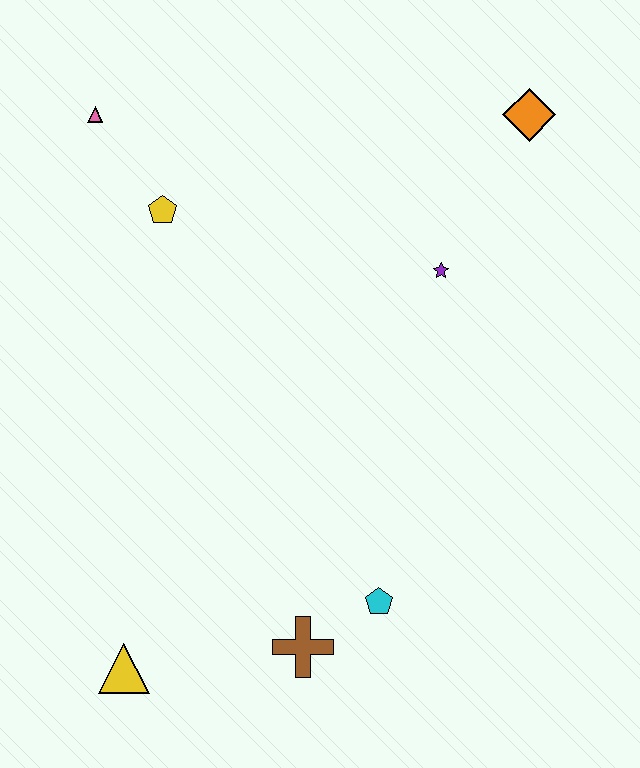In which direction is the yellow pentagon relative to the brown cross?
The yellow pentagon is above the brown cross.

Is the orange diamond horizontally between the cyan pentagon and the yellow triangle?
No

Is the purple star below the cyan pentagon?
No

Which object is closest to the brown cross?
The cyan pentagon is closest to the brown cross.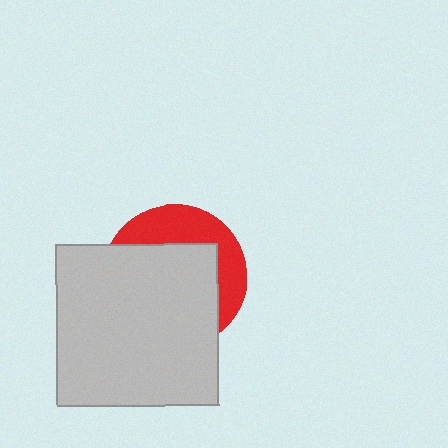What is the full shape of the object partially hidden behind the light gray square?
The partially hidden object is a red circle.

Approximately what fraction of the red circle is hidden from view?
Roughly 65% of the red circle is hidden behind the light gray square.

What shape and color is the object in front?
The object in front is a light gray square.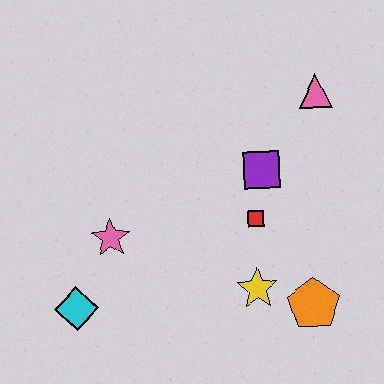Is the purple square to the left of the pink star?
No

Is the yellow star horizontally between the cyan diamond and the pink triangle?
Yes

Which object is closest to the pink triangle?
The purple square is closest to the pink triangle.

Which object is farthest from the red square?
The cyan diamond is farthest from the red square.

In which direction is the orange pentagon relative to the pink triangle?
The orange pentagon is below the pink triangle.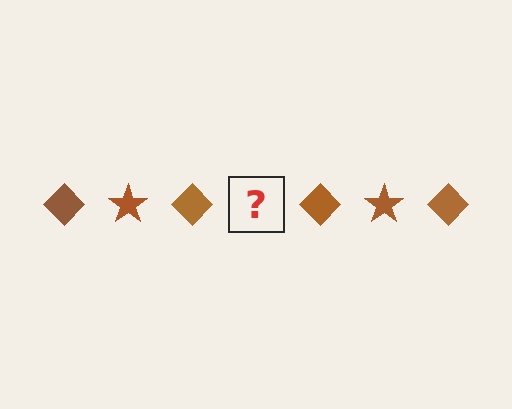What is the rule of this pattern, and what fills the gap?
The rule is that the pattern cycles through diamond, star shapes in brown. The gap should be filled with a brown star.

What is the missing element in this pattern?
The missing element is a brown star.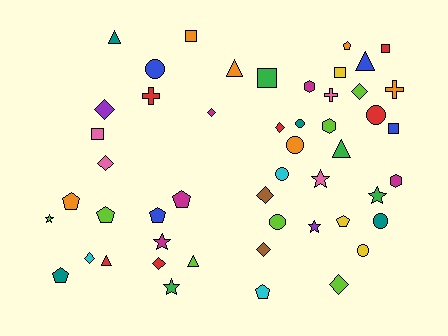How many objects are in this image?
There are 50 objects.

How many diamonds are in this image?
There are 10 diamonds.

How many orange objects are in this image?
There are 6 orange objects.